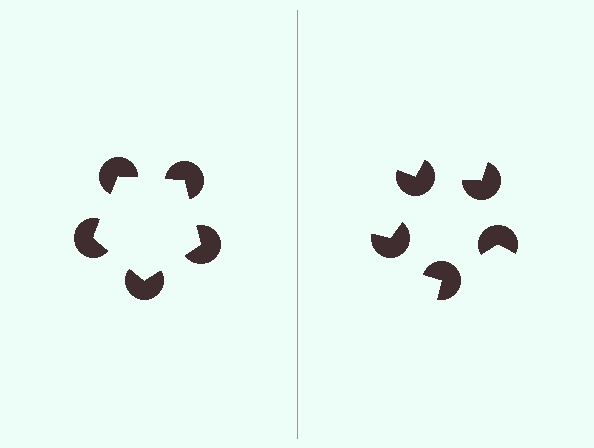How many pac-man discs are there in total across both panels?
10 — 5 on each side.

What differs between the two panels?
The pac-man discs are positioned identically on both sides; only the wedge orientations differ. On the left they align to a pentagon; on the right they are misaligned.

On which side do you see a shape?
An illusory pentagon appears on the left side. On the right side the wedge cuts are rotated, so no coherent shape forms.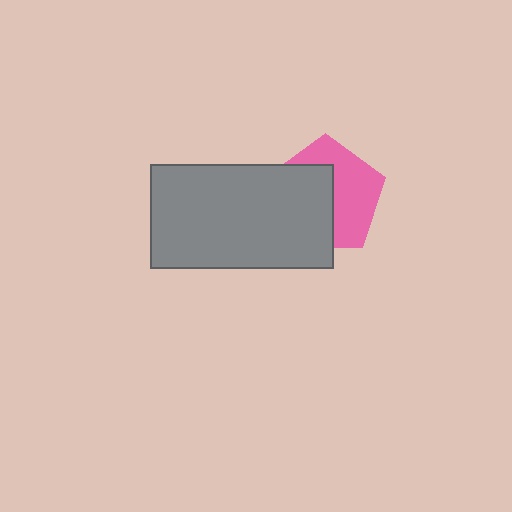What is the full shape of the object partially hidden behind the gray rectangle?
The partially hidden object is a pink pentagon.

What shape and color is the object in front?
The object in front is a gray rectangle.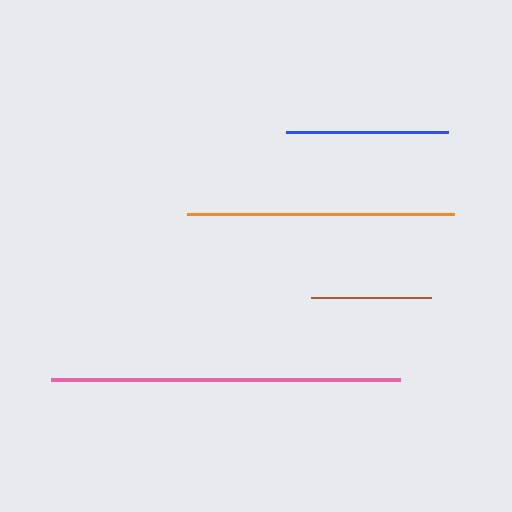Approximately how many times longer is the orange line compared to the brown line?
The orange line is approximately 2.2 times the length of the brown line.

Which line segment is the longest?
The pink line is the longest at approximately 350 pixels.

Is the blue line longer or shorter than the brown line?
The blue line is longer than the brown line.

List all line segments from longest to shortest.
From longest to shortest: pink, orange, blue, brown.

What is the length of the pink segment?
The pink segment is approximately 350 pixels long.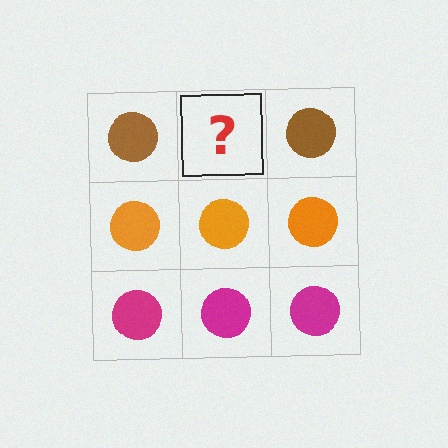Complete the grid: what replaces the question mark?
The question mark should be replaced with a brown circle.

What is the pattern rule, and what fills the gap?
The rule is that each row has a consistent color. The gap should be filled with a brown circle.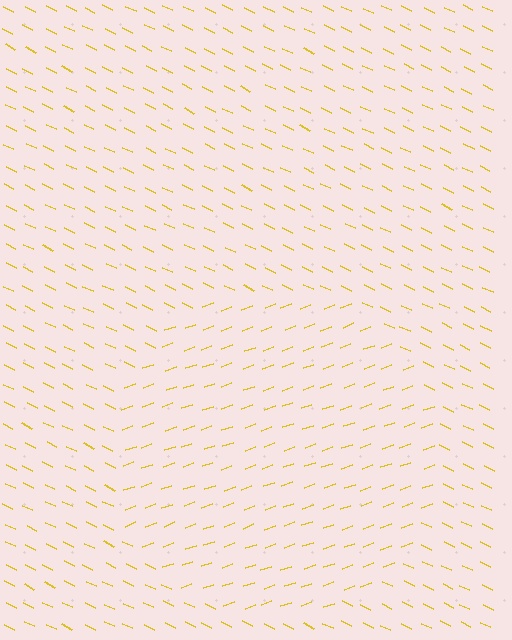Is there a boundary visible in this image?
Yes, there is a texture boundary formed by a change in line orientation.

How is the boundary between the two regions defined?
The boundary is defined purely by a change in line orientation (approximately 45 degrees difference). All lines are the same color and thickness.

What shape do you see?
I see a circle.